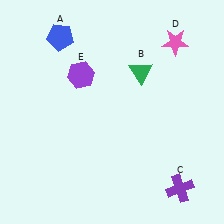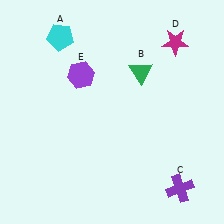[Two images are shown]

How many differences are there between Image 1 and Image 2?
There are 2 differences between the two images.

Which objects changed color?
A changed from blue to cyan. D changed from pink to magenta.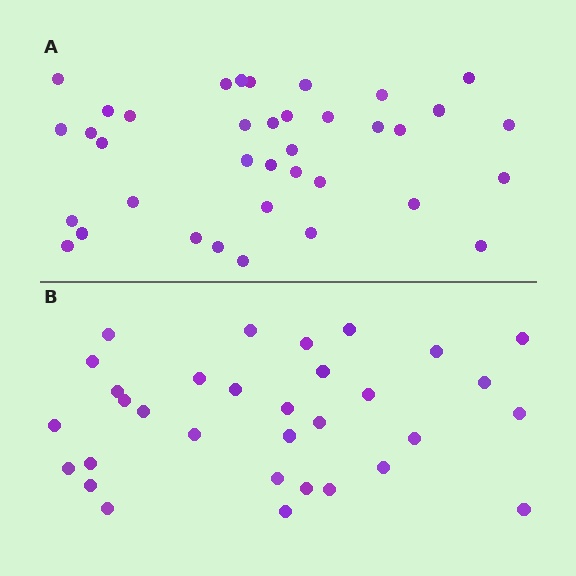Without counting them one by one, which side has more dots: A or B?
Region A (the top region) has more dots.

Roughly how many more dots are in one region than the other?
Region A has about 5 more dots than region B.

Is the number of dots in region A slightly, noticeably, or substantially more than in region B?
Region A has only slightly more — the two regions are fairly close. The ratio is roughly 1.2 to 1.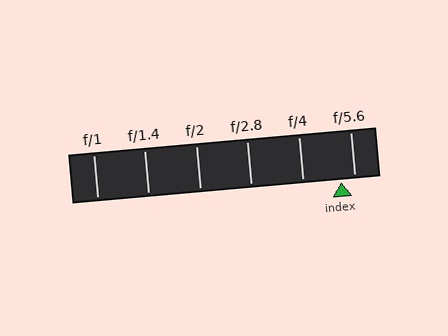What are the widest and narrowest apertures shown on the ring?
The widest aperture shown is f/1 and the narrowest is f/5.6.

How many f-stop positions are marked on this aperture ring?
There are 6 f-stop positions marked.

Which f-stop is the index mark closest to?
The index mark is closest to f/5.6.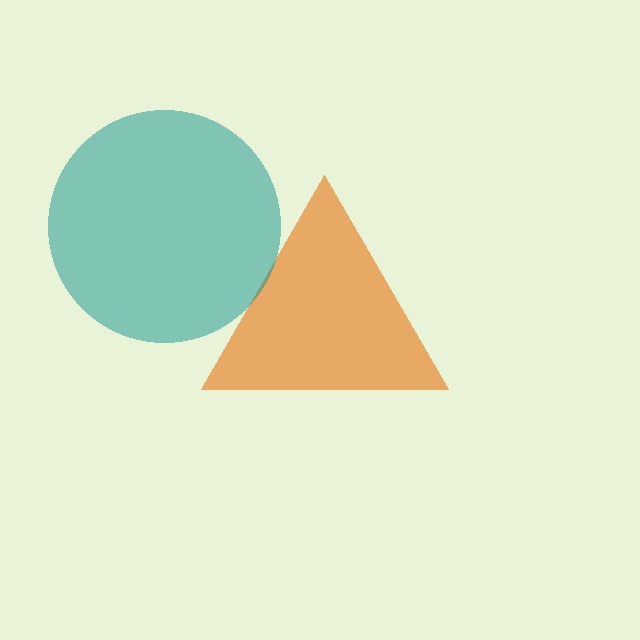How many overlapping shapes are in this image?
There are 2 overlapping shapes in the image.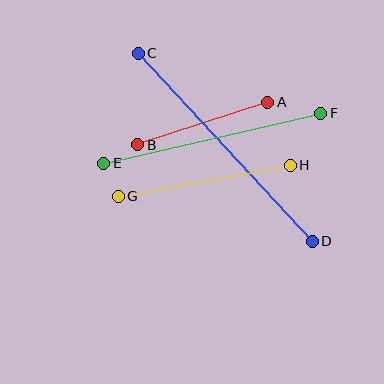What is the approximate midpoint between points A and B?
The midpoint is at approximately (203, 123) pixels.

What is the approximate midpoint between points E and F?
The midpoint is at approximately (212, 138) pixels.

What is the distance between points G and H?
The distance is approximately 174 pixels.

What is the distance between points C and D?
The distance is approximately 256 pixels.